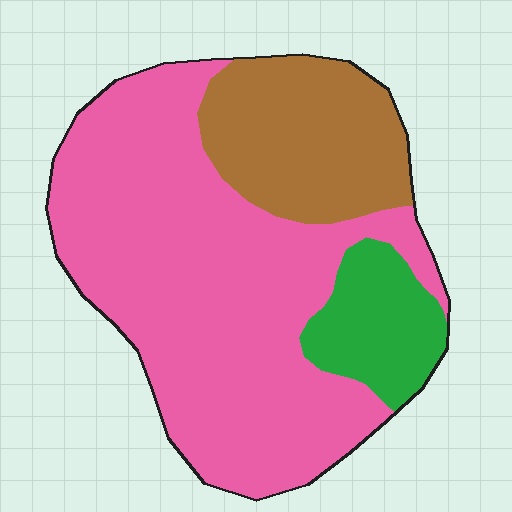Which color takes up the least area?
Green, at roughly 10%.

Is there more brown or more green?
Brown.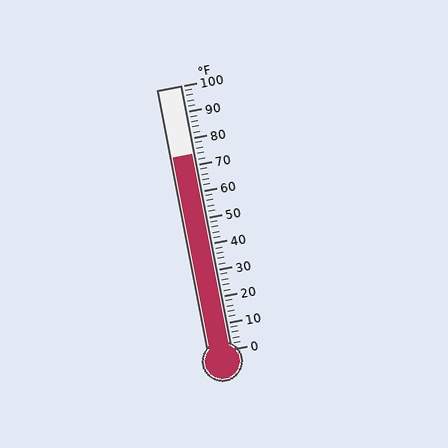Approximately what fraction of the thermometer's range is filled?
The thermometer is filled to approximately 75% of its range.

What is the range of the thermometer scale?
The thermometer scale ranges from 0°F to 100°F.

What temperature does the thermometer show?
The thermometer shows approximately 74°F.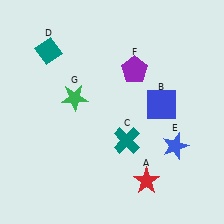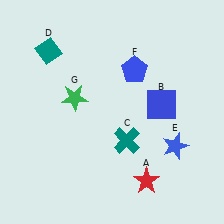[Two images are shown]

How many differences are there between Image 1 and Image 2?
There is 1 difference between the two images.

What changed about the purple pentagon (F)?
In Image 1, F is purple. In Image 2, it changed to blue.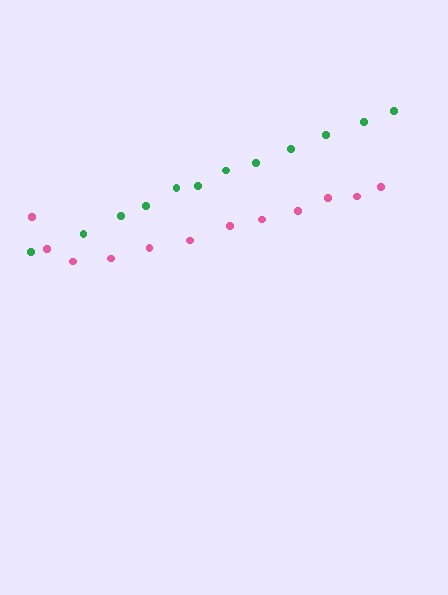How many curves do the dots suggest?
There are 2 distinct paths.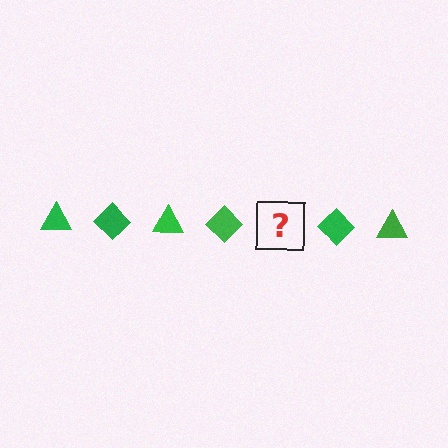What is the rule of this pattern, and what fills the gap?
The rule is that the pattern cycles through triangle, diamond shapes in green. The gap should be filled with a green triangle.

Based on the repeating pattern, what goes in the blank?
The blank should be a green triangle.